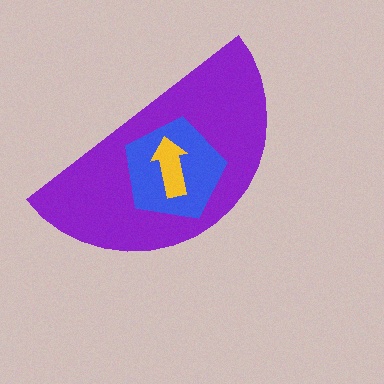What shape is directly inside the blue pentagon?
The yellow arrow.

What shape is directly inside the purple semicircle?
The blue pentagon.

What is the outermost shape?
The purple semicircle.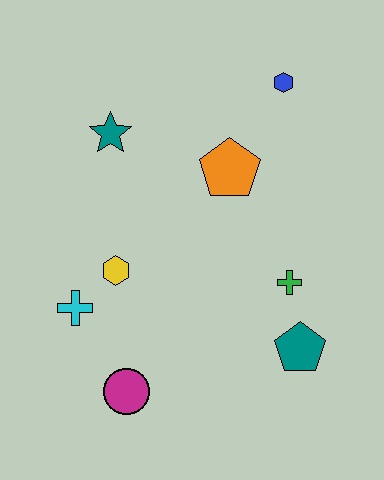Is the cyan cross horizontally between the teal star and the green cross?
No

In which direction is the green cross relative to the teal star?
The green cross is to the right of the teal star.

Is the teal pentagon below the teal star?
Yes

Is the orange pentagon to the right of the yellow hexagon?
Yes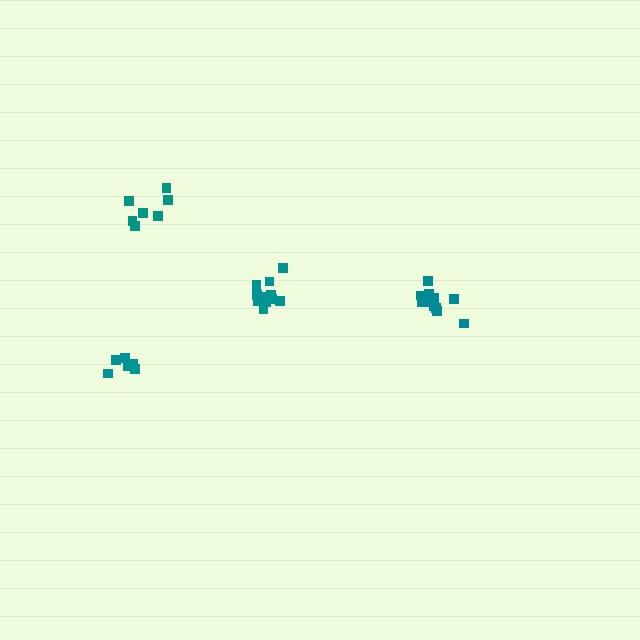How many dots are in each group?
Group 1: 12 dots, Group 2: 11 dots, Group 3: 7 dots, Group 4: 7 dots (37 total).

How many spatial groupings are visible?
There are 4 spatial groupings.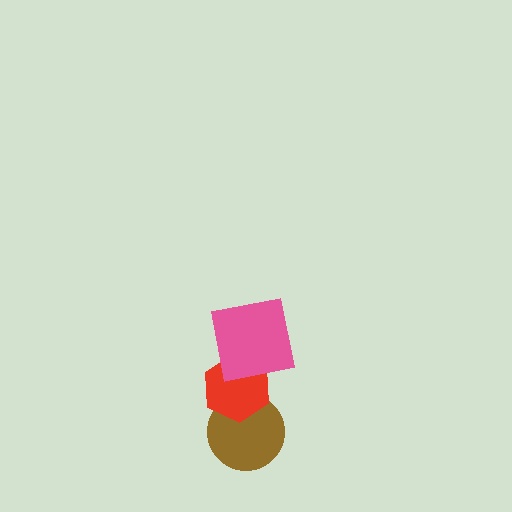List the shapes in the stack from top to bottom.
From top to bottom: the pink square, the red hexagon, the brown circle.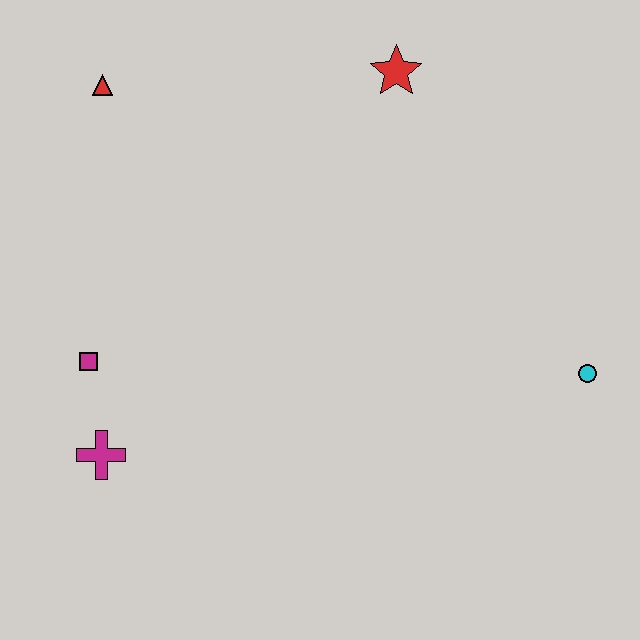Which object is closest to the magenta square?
The magenta cross is closest to the magenta square.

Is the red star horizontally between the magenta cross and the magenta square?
No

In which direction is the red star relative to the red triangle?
The red star is to the right of the red triangle.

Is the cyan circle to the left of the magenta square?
No